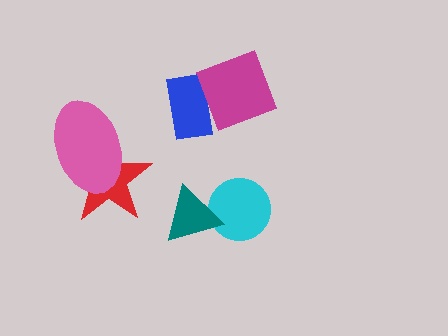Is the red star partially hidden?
Yes, it is partially covered by another shape.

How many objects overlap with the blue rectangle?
1 object overlaps with the blue rectangle.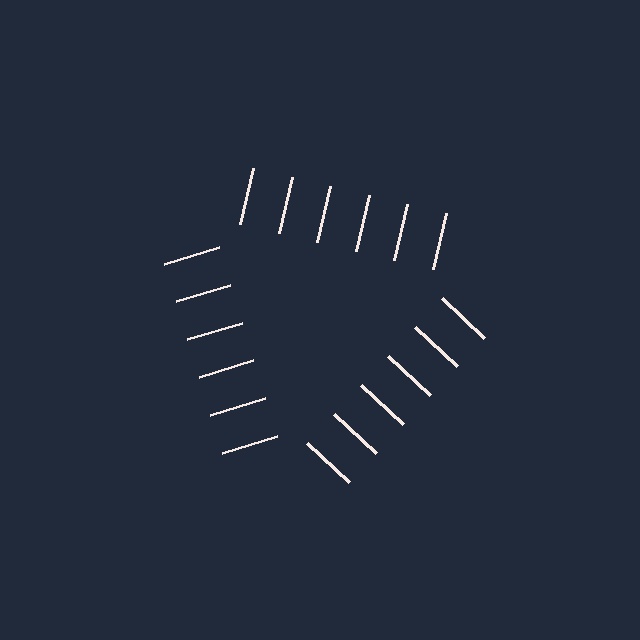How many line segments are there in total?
18 — 6 along each of the 3 edges.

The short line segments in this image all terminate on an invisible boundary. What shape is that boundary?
An illusory triangle — the line segments terminate on its edges but no continuous stroke is drawn.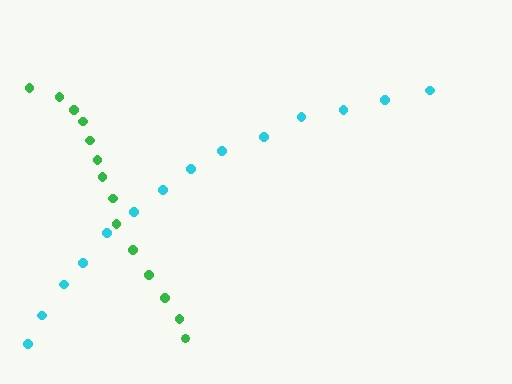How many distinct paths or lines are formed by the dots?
There are 2 distinct paths.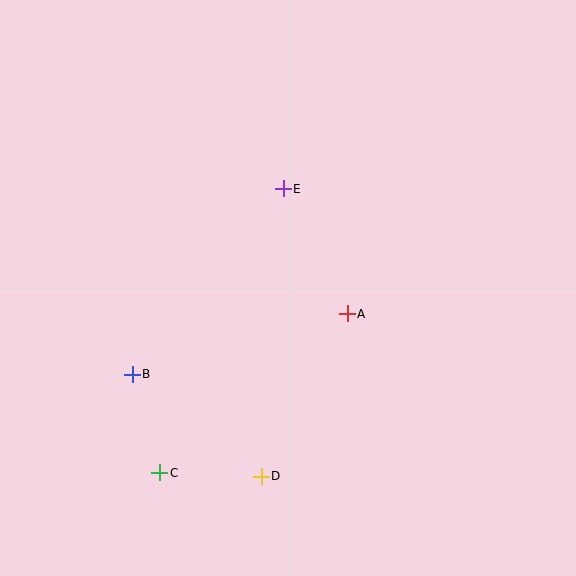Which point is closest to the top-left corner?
Point E is closest to the top-left corner.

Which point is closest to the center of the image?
Point A at (347, 314) is closest to the center.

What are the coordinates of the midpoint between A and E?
The midpoint between A and E is at (315, 251).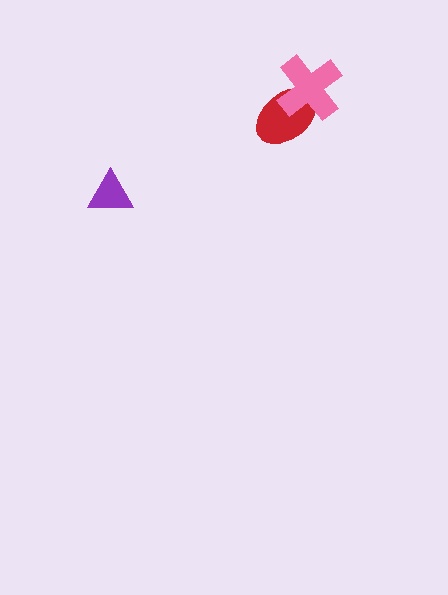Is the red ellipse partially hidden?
Yes, it is partially covered by another shape.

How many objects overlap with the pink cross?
1 object overlaps with the pink cross.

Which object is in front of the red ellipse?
The pink cross is in front of the red ellipse.